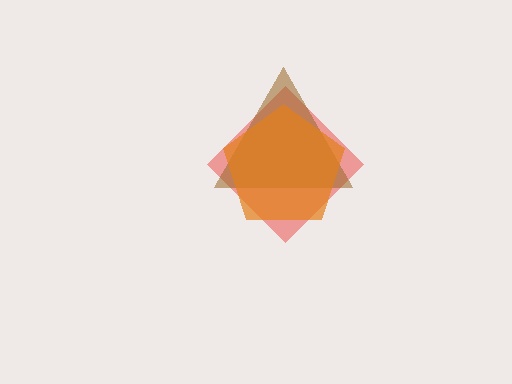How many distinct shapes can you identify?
There are 3 distinct shapes: a red diamond, a brown triangle, an orange pentagon.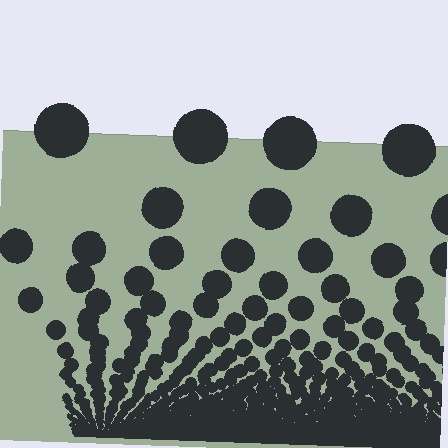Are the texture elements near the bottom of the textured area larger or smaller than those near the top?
Smaller. The gradient is inverted — elements near the bottom are smaller and denser.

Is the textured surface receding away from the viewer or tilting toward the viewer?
The surface appears to tilt toward the viewer. Texture elements get larger and sparser toward the top.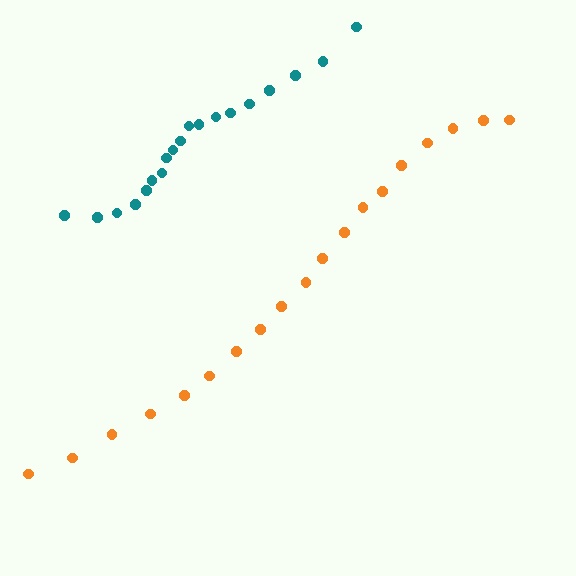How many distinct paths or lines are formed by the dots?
There are 2 distinct paths.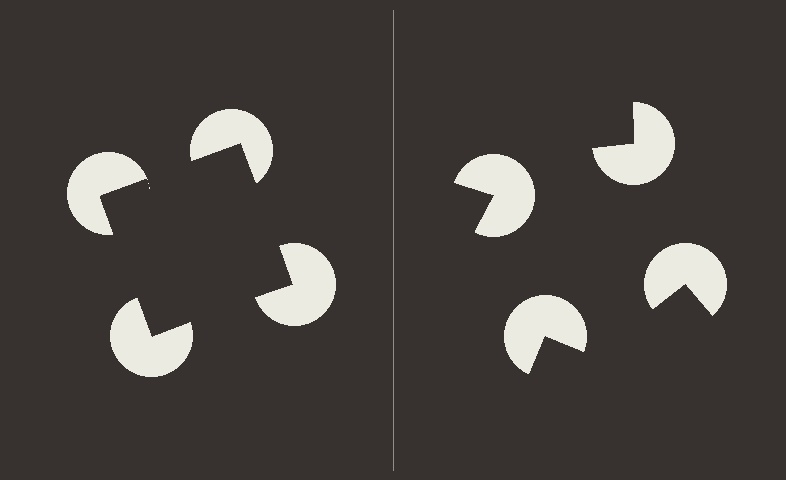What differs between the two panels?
The pac-man discs are positioned identically on both sides; only the wedge orientations differ. On the left they align to a square; on the right they are misaligned.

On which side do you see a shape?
An illusory square appears on the left side. On the right side the wedge cuts are rotated, so no coherent shape forms.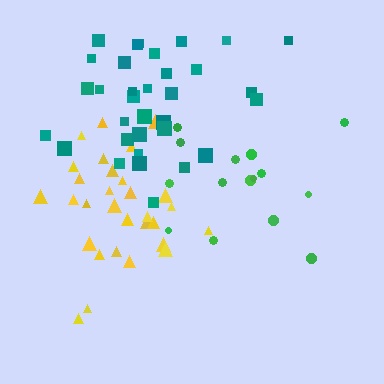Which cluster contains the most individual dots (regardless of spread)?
Teal (33).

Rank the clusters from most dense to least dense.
yellow, teal, green.